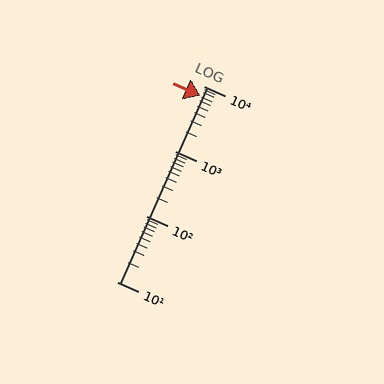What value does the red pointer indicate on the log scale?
The pointer indicates approximately 7100.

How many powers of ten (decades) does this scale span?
The scale spans 3 decades, from 10 to 10000.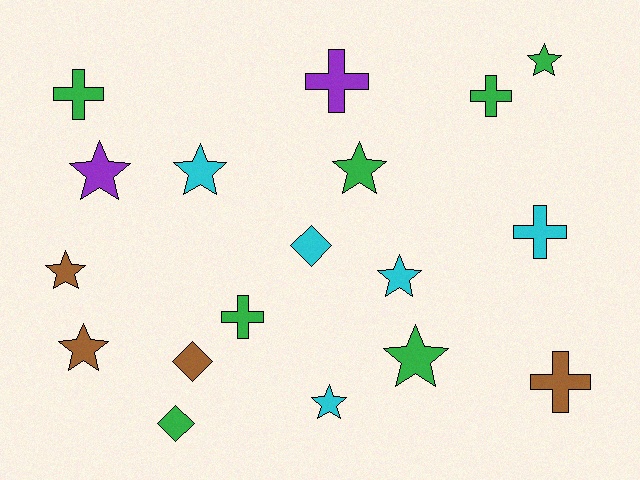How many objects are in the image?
There are 18 objects.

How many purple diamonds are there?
There are no purple diamonds.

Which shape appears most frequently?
Star, with 9 objects.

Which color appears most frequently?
Green, with 7 objects.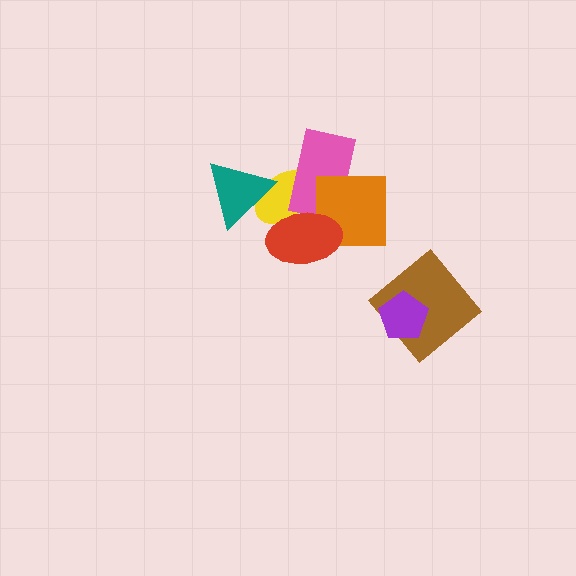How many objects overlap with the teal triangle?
1 object overlaps with the teal triangle.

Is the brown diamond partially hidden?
Yes, it is partially covered by another shape.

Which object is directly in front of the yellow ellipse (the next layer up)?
The pink rectangle is directly in front of the yellow ellipse.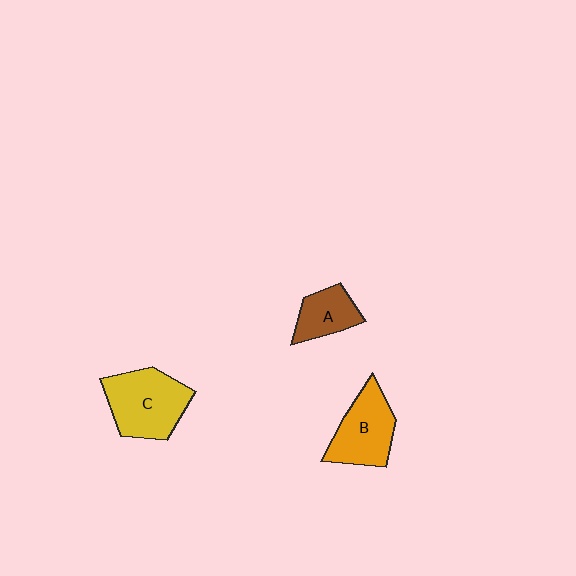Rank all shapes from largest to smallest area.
From largest to smallest: C (yellow), B (orange), A (brown).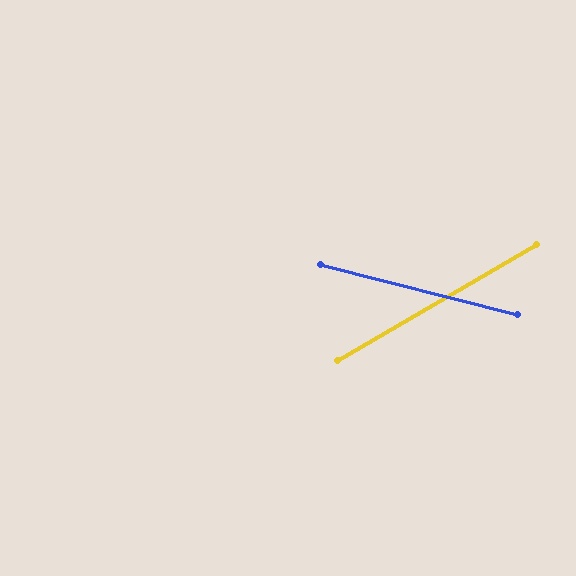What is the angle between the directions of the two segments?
Approximately 45 degrees.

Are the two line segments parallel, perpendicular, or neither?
Neither parallel nor perpendicular — they differ by about 45°.